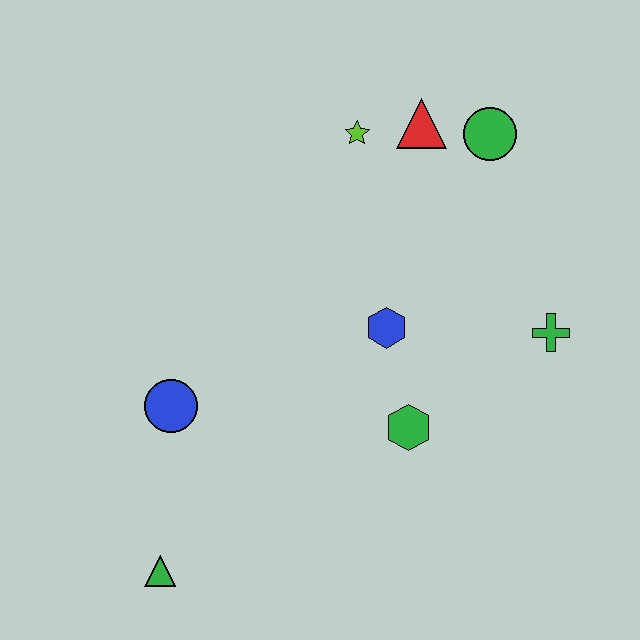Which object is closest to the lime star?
The red triangle is closest to the lime star.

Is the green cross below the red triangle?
Yes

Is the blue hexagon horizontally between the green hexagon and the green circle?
No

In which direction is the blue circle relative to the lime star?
The blue circle is below the lime star.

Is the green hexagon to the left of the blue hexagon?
No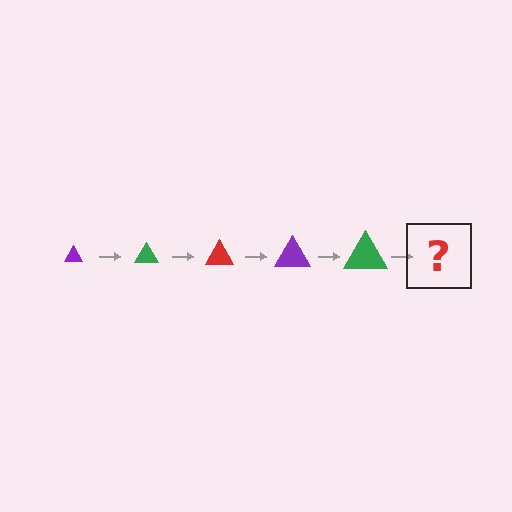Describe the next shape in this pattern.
It should be a red triangle, larger than the previous one.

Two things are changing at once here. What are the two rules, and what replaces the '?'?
The two rules are that the triangle grows larger each step and the color cycles through purple, green, and red. The '?' should be a red triangle, larger than the previous one.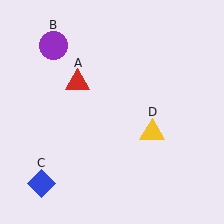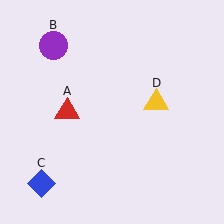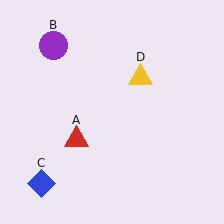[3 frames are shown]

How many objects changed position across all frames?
2 objects changed position: red triangle (object A), yellow triangle (object D).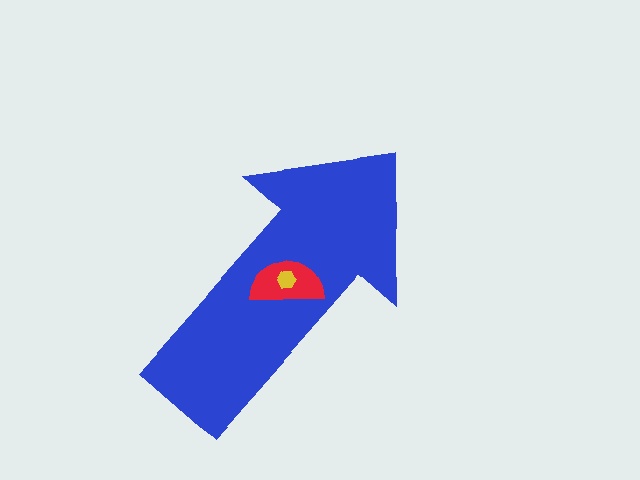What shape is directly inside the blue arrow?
The red semicircle.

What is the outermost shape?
The blue arrow.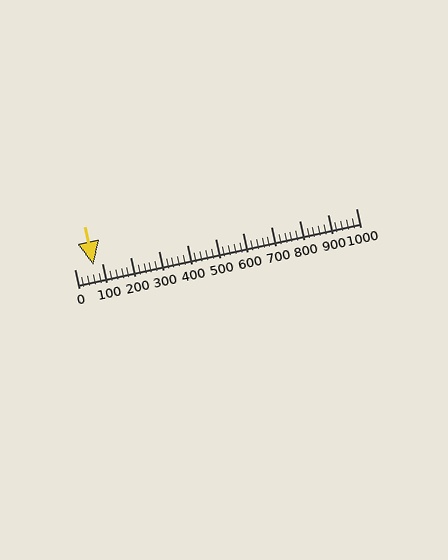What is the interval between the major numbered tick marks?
The major tick marks are spaced 100 units apart.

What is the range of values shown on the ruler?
The ruler shows values from 0 to 1000.